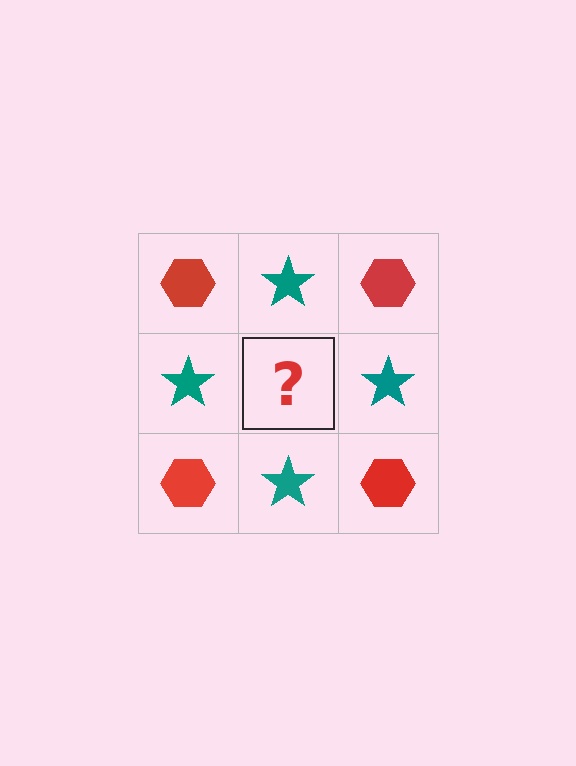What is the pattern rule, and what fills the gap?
The rule is that it alternates red hexagon and teal star in a checkerboard pattern. The gap should be filled with a red hexagon.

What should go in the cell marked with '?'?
The missing cell should contain a red hexagon.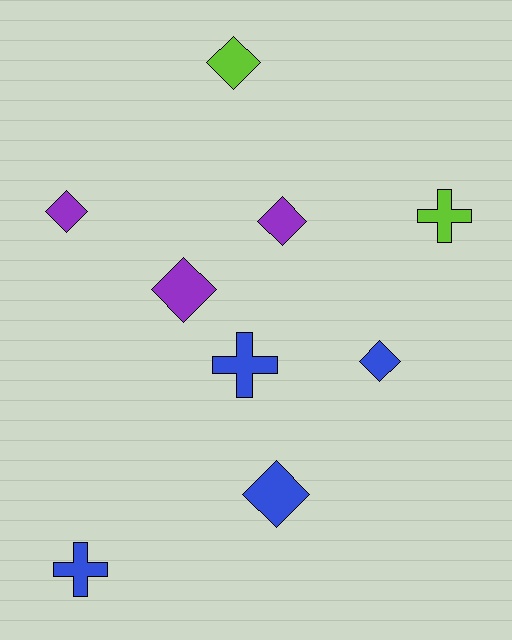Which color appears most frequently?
Blue, with 4 objects.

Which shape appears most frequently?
Diamond, with 6 objects.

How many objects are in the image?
There are 9 objects.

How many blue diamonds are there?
There are 2 blue diamonds.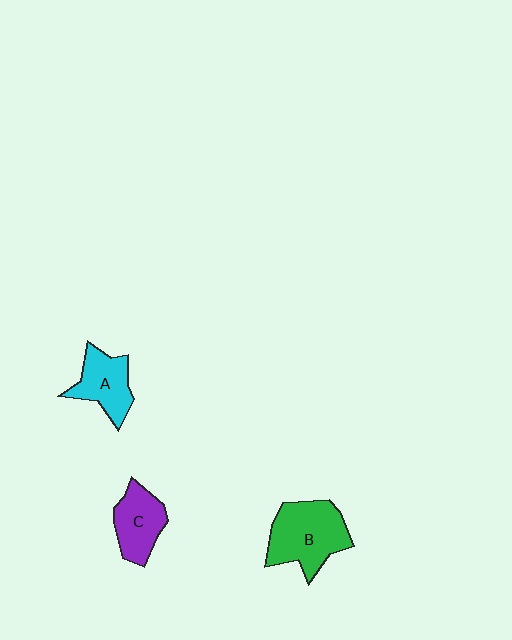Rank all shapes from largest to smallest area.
From largest to smallest: B (green), A (cyan), C (purple).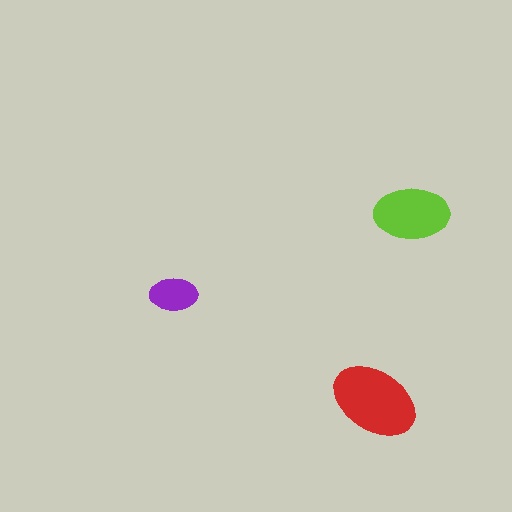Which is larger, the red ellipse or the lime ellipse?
The red one.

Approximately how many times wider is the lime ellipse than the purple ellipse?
About 1.5 times wider.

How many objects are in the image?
There are 3 objects in the image.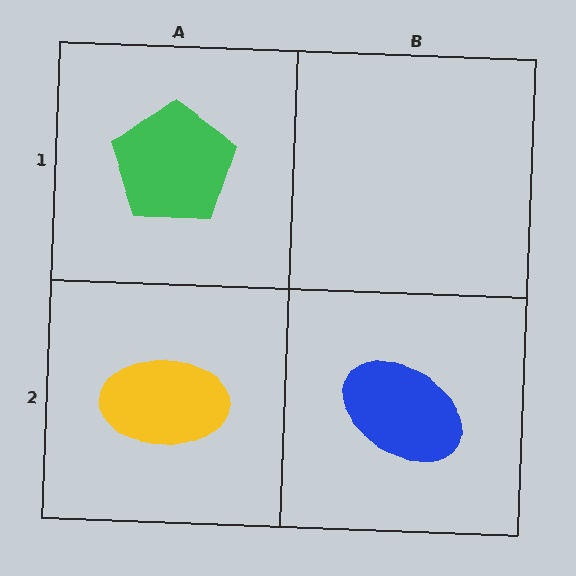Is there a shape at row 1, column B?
No, that cell is empty.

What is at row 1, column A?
A green pentagon.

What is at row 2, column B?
A blue ellipse.